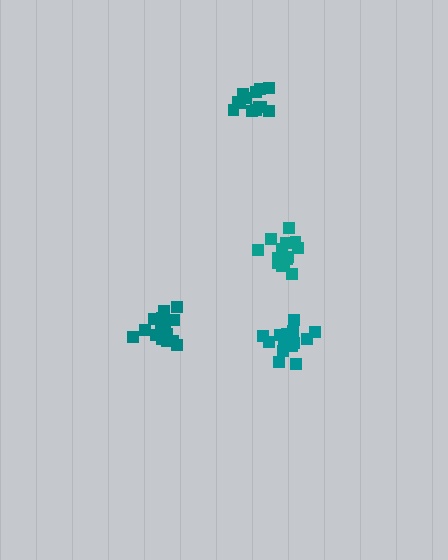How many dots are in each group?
Group 1: 13 dots, Group 2: 17 dots, Group 3: 14 dots, Group 4: 17 dots (61 total).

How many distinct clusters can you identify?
There are 4 distinct clusters.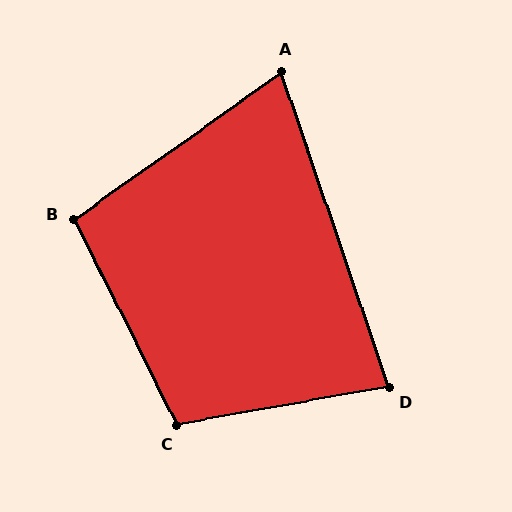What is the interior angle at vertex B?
Approximately 99 degrees (obtuse).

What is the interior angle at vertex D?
Approximately 81 degrees (acute).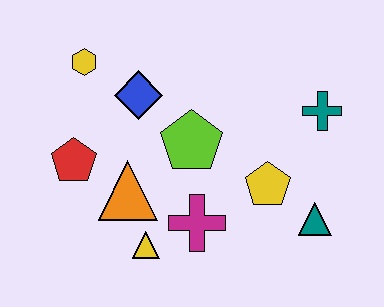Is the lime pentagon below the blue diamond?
Yes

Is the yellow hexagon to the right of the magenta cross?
No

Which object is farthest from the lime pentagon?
The teal triangle is farthest from the lime pentagon.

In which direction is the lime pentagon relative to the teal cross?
The lime pentagon is to the left of the teal cross.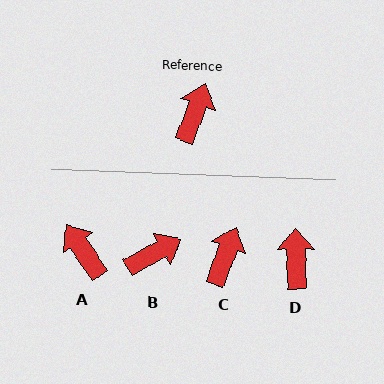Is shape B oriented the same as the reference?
No, it is off by about 41 degrees.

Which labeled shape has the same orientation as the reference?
C.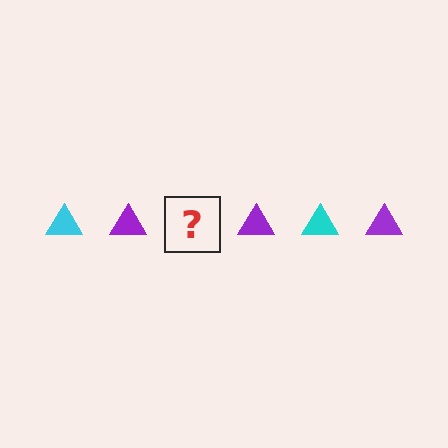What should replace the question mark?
The question mark should be replaced with a cyan triangle.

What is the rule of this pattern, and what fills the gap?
The rule is that the pattern cycles through cyan, purple triangles. The gap should be filled with a cyan triangle.